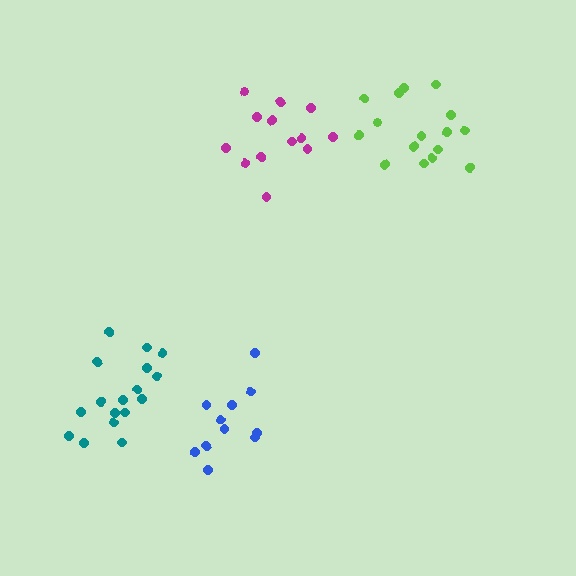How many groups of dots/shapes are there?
There are 4 groups.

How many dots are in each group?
Group 1: 13 dots, Group 2: 11 dots, Group 3: 17 dots, Group 4: 16 dots (57 total).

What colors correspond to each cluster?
The clusters are colored: magenta, blue, teal, lime.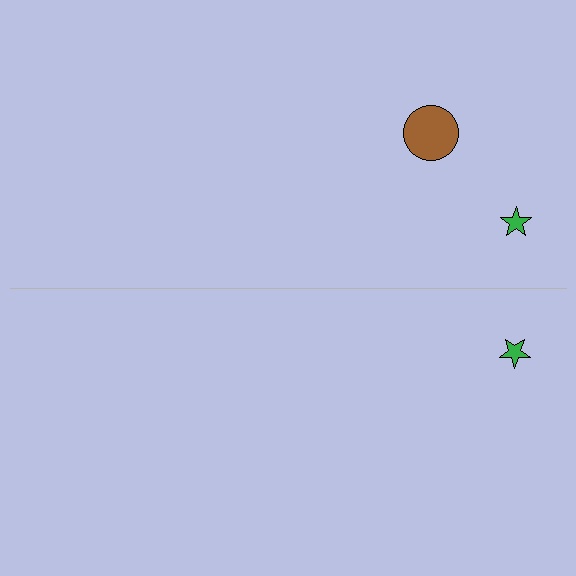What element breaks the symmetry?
A brown circle is missing from the bottom side.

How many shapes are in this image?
There are 3 shapes in this image.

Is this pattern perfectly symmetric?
No, the pattern is not perfectly symmetric. A brown circle is missing from the bottom side.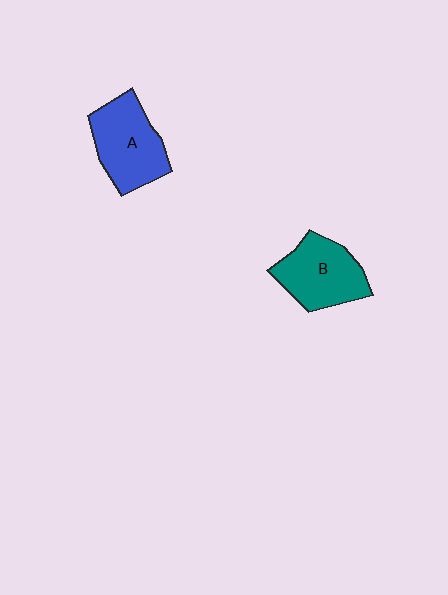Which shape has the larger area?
Shape A (blue).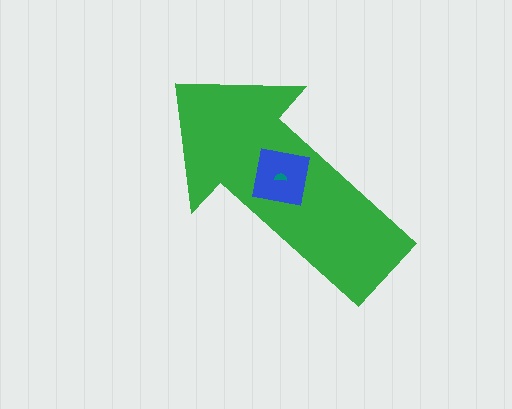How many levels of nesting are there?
3.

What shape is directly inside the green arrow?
The blue square.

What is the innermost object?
The teal semicircle.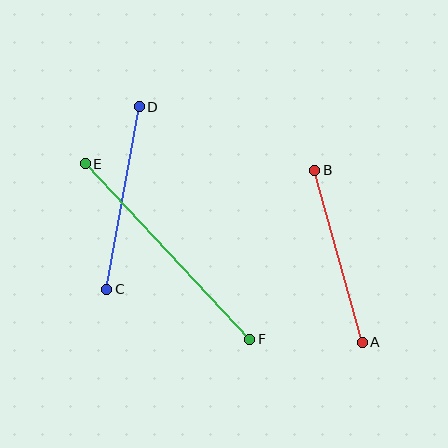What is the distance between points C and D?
The distance is approximately 185 pixels.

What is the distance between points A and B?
The distance is approximately 178 pixels.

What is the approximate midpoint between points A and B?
The midpoint is at approximately (339, 256) pixels.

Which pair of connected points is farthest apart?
Points E and F are farthest apart.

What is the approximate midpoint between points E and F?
The midpoint is at approximately (167, 252) pixels.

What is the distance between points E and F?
The distance is approximately 240 pixels.